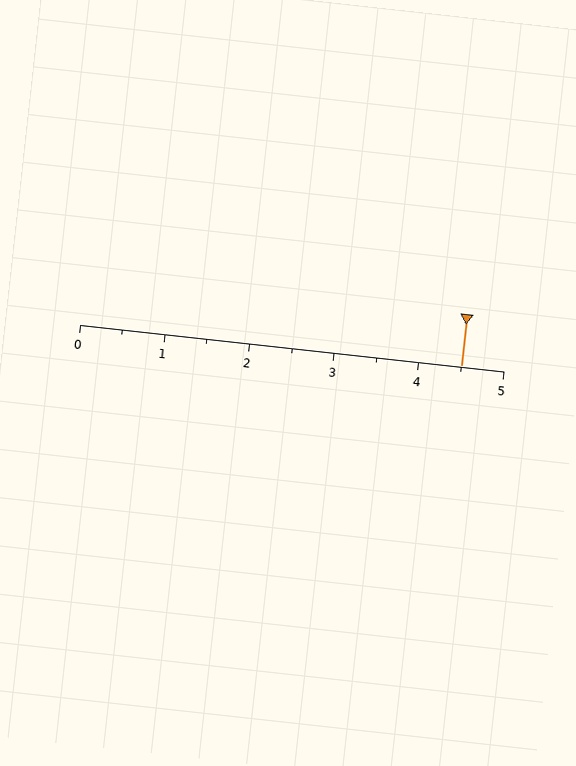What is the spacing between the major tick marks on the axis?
The major ticks are spaced 1 apart.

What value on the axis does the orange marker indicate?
The marker indicates approximately 4.5.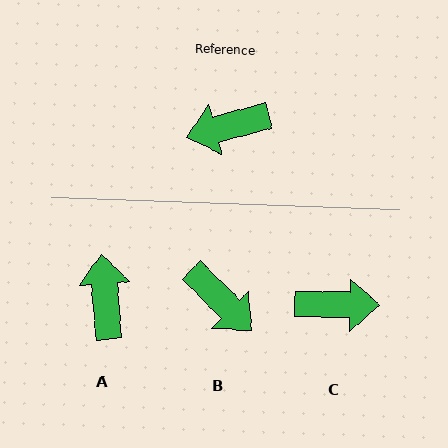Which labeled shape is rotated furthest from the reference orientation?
C, about 164 degrees away.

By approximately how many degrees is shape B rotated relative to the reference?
Approximately 120 degrees counter-clockwise.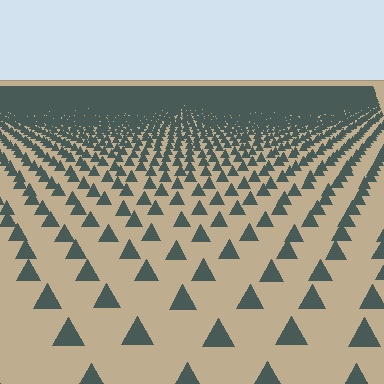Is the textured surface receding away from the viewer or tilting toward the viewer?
The surface is receding away from the viewer. Texture elements get smaller and denser toward the top.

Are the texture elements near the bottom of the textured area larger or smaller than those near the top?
Larger. Near the bottom, elements are closer to the viewer and appear at a bigger on-screen size.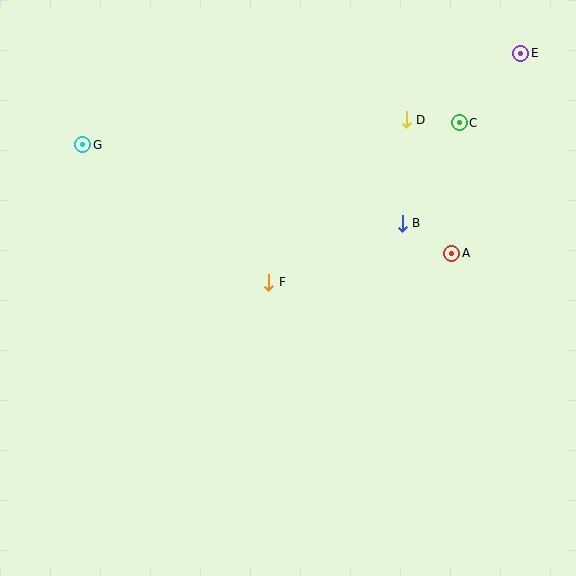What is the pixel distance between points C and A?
The distance between C and A is 131 pixels.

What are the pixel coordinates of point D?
Point D is at (406, 120).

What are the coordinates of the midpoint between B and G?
The midpoint between B and G is at (243, 184).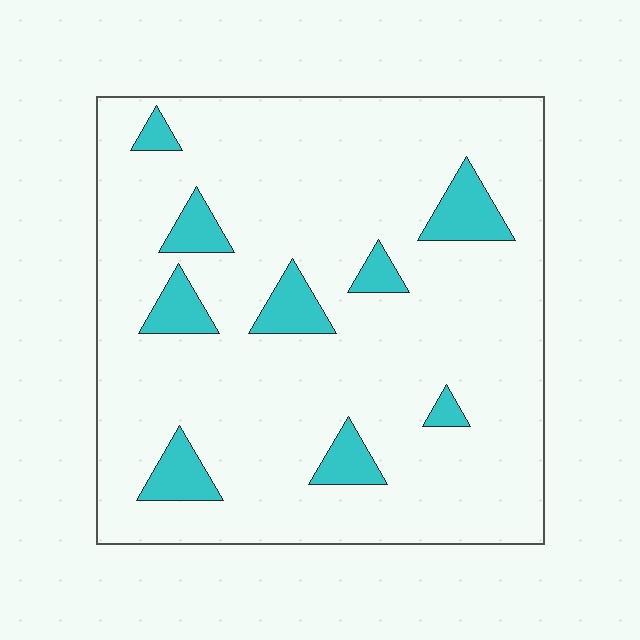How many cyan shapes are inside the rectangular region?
9.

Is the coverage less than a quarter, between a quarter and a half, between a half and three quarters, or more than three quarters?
Less than a quarter.